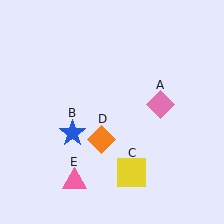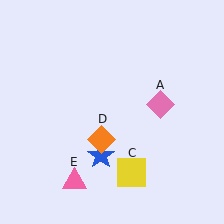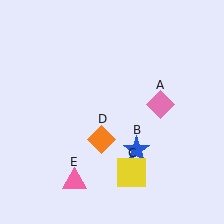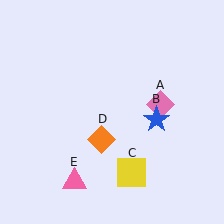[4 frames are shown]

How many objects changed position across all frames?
1 object changed position: blue star (object B).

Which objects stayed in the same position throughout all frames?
Pink diamond (object A) and yellow square (object C) and orange diamond (object D) and pink triangle (object E) remained stationary.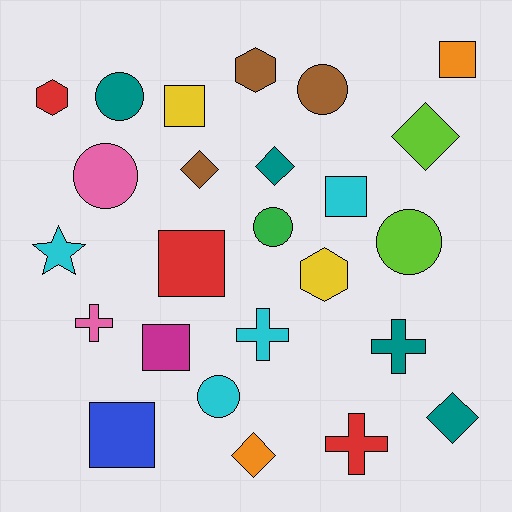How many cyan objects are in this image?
There are 4 cyan objects.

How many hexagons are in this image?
There are 3 hexagons.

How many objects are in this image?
There are 25 objects.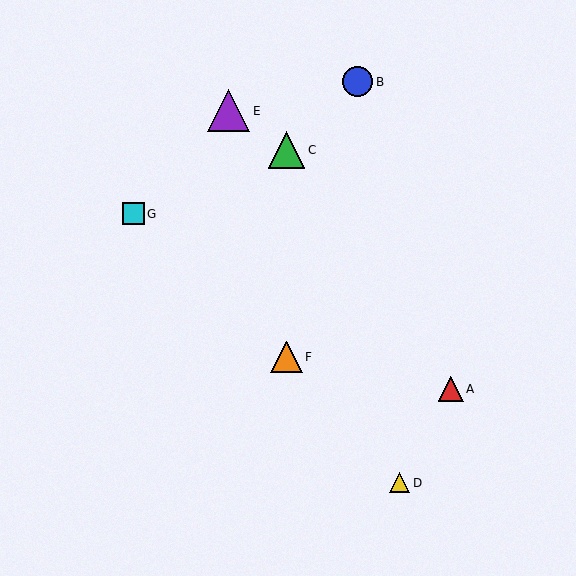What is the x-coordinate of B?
Object B is at x≈357.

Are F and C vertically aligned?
Yes, both are at x≈286.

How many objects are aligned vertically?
2 objects (C, F) are aligned vertically.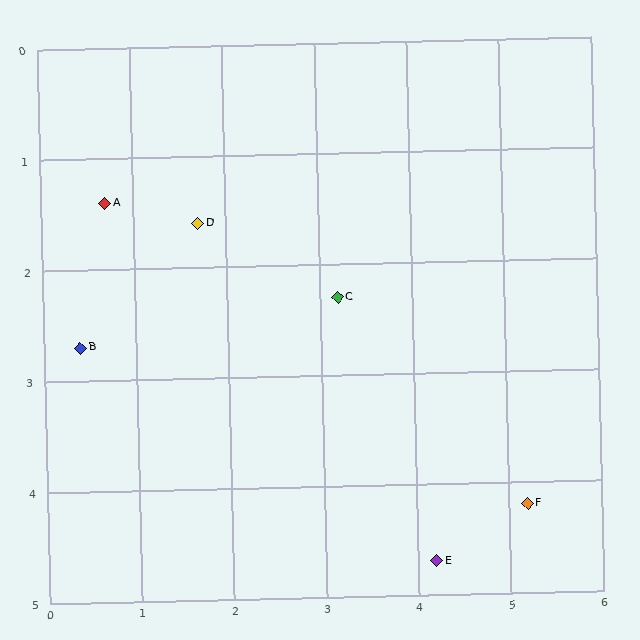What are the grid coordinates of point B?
Point B is at approximately (0.4, 2.7).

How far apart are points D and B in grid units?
Points D and B are about 1.7 grid units apart.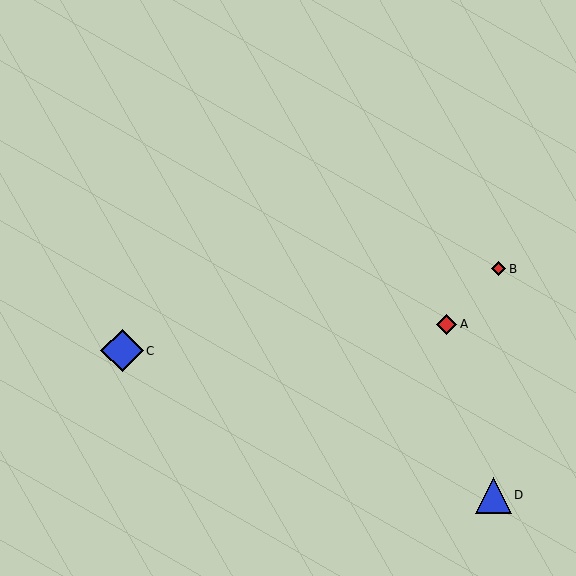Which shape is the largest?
The blue diamond (labeled C) is the largest.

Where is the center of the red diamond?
The center of the red diamond is at (499, 269).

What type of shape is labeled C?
Shape C is a blue diamond.